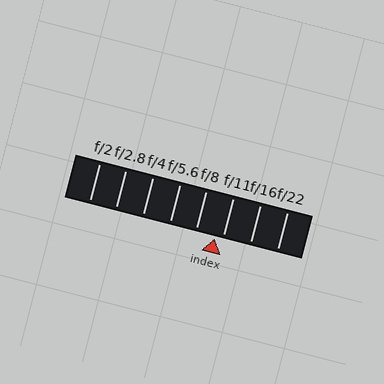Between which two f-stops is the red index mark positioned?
The index mark is between f/8 and f/11.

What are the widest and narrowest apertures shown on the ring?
The widest aperture shown is f/2 and the narrowest is f/22.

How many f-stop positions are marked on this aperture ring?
There are 8 f-stop positions marked.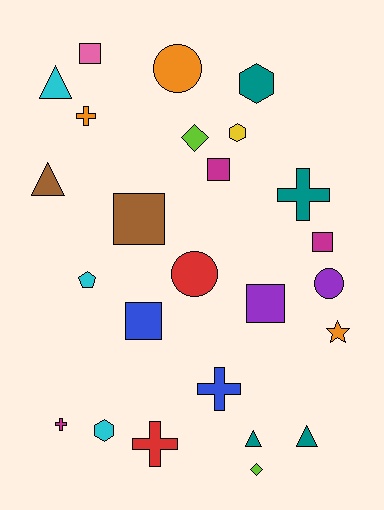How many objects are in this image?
There are 25 objects.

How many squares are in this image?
There are 6 squares.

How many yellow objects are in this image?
There is 1 yellow object.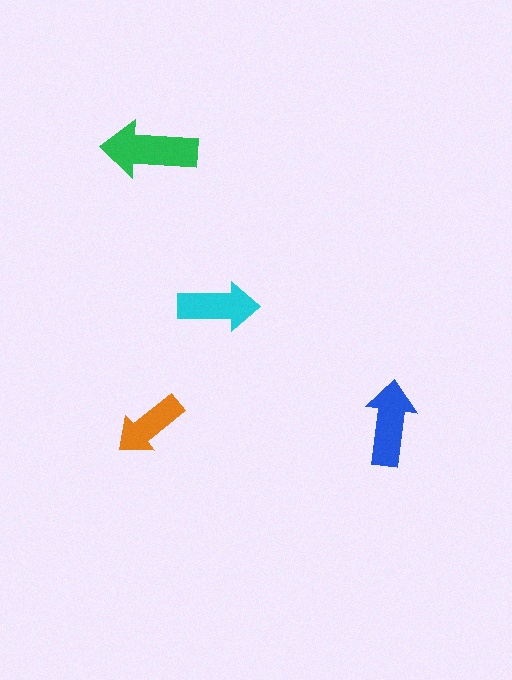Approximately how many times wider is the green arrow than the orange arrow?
About 1.5 times wider.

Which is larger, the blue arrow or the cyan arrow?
The blue one.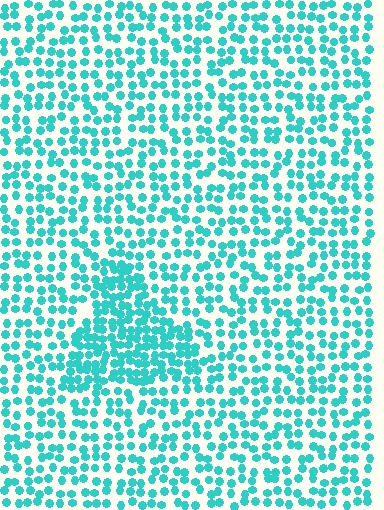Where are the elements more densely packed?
The elements are more densely packed inside the triangle boundary.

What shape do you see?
I see a triangle.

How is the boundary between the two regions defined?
The boundary is defined by a change in element density (approximately 1.8x ratio). All elements are the same color, size, and shape.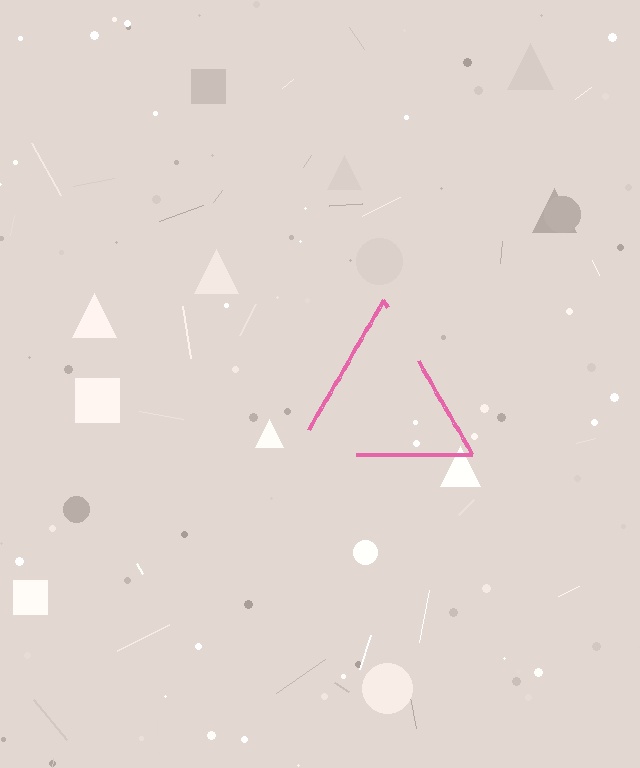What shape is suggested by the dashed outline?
The dashed outline suggests a triangle.